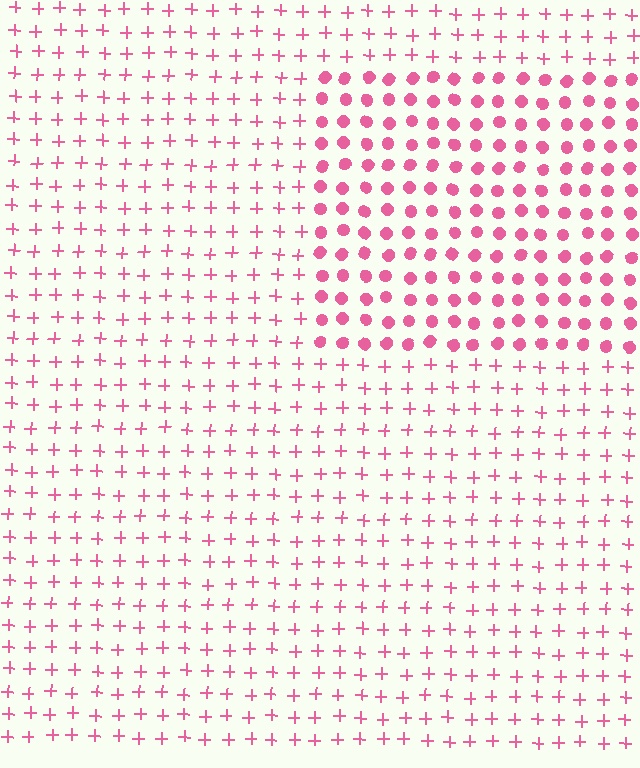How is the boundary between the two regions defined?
The boundary is defined by a change in element shape: circles inside vs. plus signs outside. All elements share the same color and spacing.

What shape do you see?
I see a rectangle.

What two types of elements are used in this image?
The image uses circles inside the rectangle region and plus signs outside it.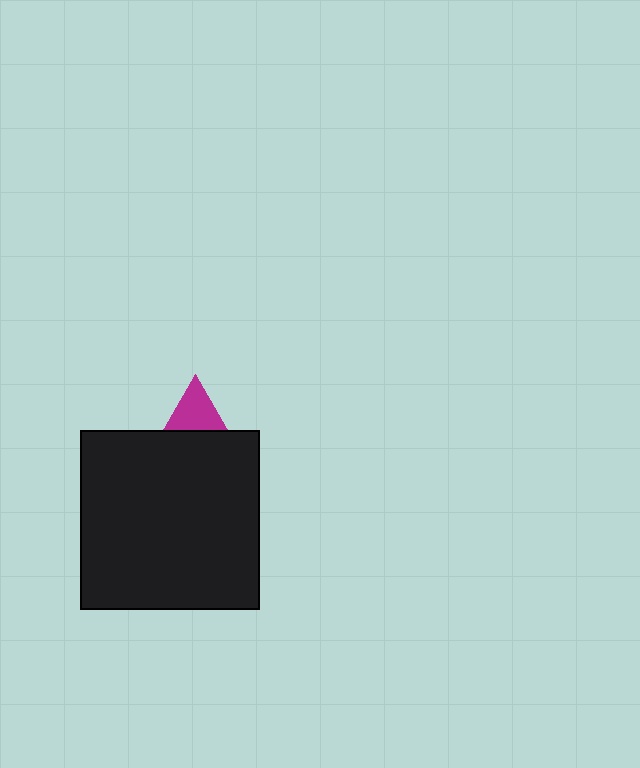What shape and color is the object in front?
The object in front is a black square.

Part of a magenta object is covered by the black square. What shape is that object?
It is a triangle.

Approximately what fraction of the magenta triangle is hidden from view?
Roughly 66% of the magenta triangle is hidden behind the black square.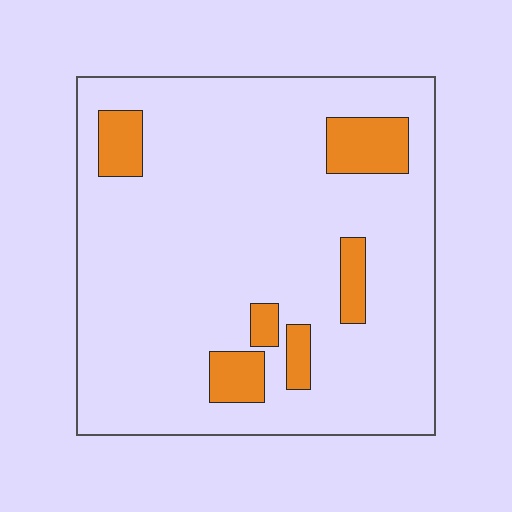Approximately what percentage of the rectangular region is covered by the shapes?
Approximately 10%.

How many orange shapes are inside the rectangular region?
6.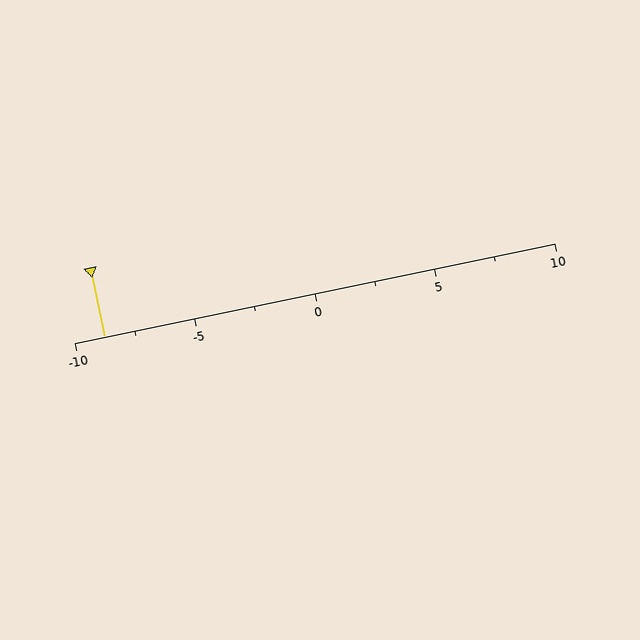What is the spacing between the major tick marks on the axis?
The major ticks are spaced 5 apart.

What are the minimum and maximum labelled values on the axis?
The axis runs from -10 to 10.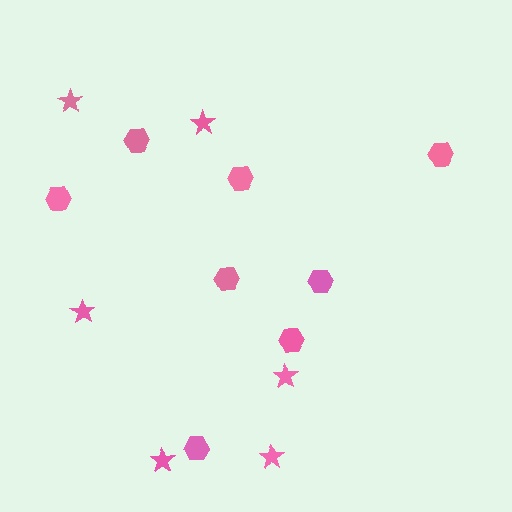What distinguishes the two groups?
There are 2 groups: one group of hexagons (8) and one group of stars (6).